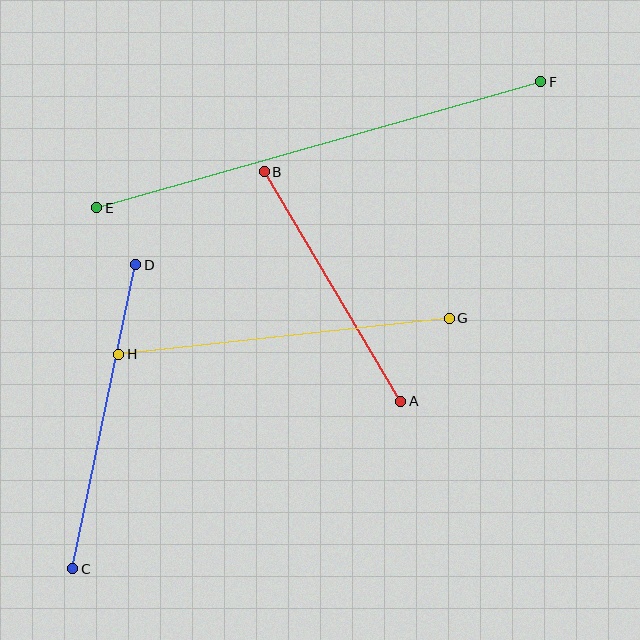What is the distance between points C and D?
The distance is approximately 310 pixels.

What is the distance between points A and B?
The distance is approximately 267 pixels.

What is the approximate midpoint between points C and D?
The midpoint is at approximately (104, 417) pixels.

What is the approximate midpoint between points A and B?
The midpoint is at approximately (333, 287) pixels.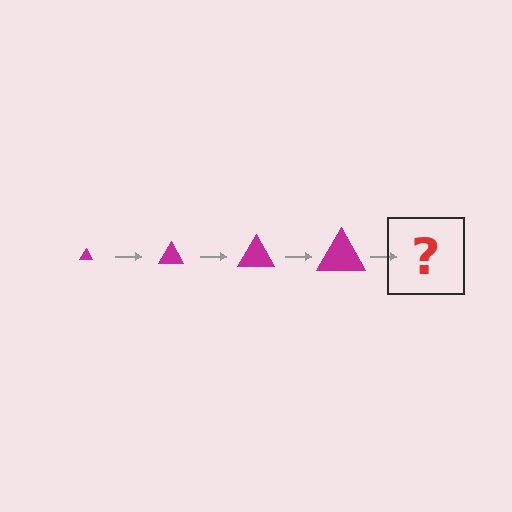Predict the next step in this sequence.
The next step is a magenta triangle, larger than the previous one.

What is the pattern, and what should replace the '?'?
The pattern is that the triangle gets progressively larger each step. The '?' should be a magenta triangle, larger than the previous one.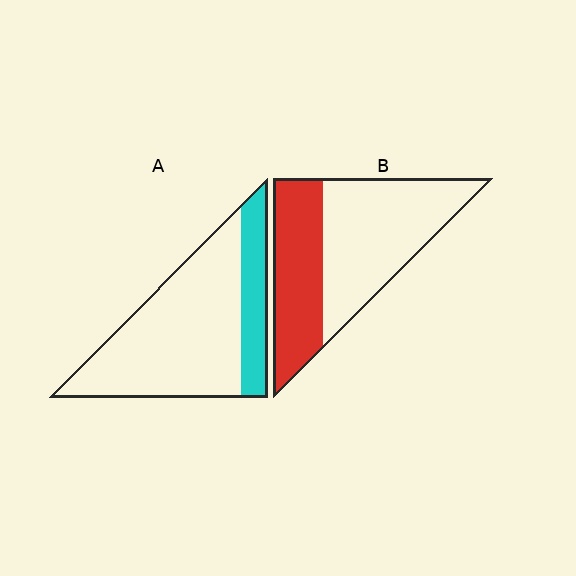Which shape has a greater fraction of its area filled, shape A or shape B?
Shape B.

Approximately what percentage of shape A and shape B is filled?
A is approximately 25% and B is approximately 40%.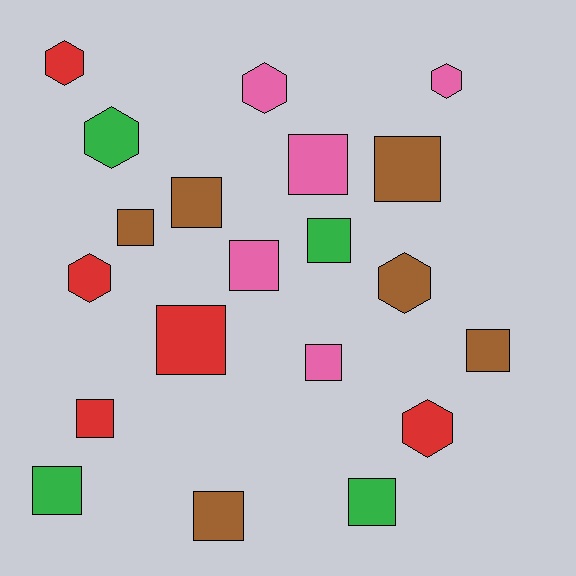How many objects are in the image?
There are 20 objects.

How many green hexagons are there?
There is 1 green hexagon.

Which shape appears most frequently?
Square, with 13 objects.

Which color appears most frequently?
Brown, with 6 objects.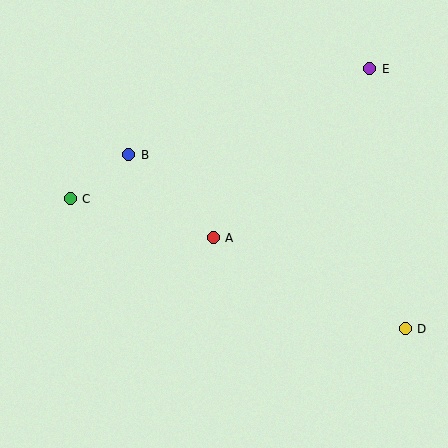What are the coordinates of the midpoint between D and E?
The midpoint between D and E is at (387, 199).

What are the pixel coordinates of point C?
Point C is at (70, 199).